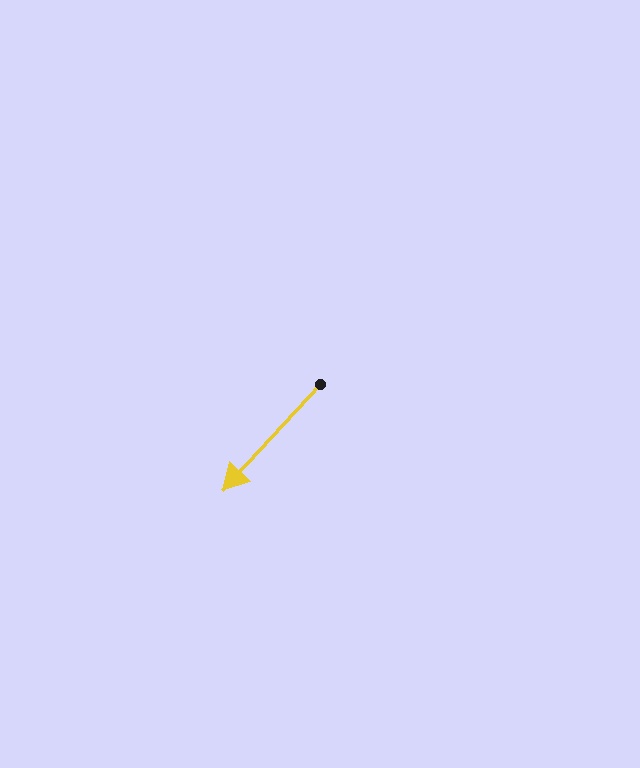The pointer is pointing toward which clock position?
Roughly 7 o'clock.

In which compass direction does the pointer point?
Southwest.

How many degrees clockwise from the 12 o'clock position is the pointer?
Approximately 222 degrees.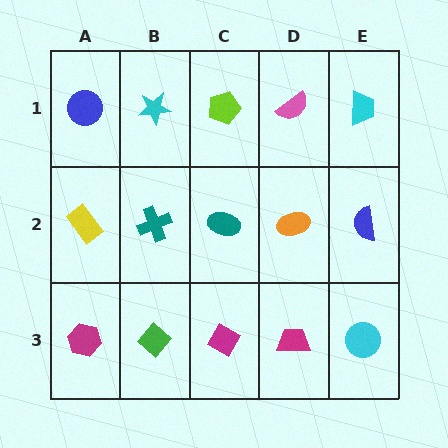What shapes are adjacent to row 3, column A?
A yellow rectangle (row 2, column A), a green diamond (row 3, column B).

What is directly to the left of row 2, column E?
An orange ellipse.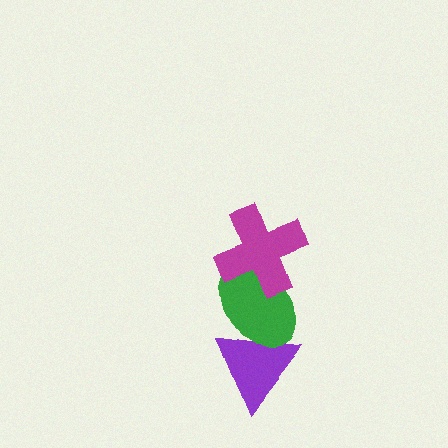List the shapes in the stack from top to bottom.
From top to bottom: the magenta cross, the green ellipse, the purple triangle.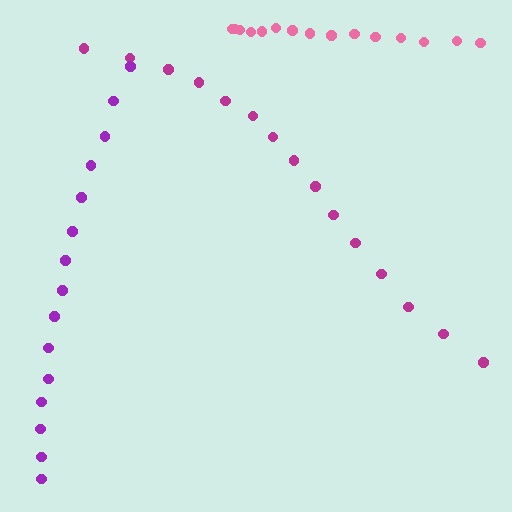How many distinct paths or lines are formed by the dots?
There are 3 distinct paths.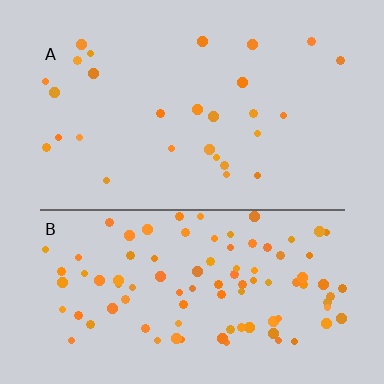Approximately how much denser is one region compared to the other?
Approximately 3.5× — region B over region A.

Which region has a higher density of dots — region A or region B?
B (the bottom).